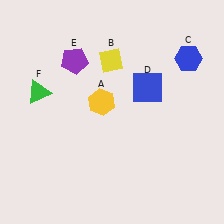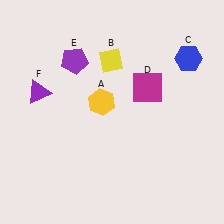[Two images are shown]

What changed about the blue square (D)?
In Image 1, D is blue. In Image 2, it changed to magenta.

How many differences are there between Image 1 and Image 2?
There are 2 differences between the two images.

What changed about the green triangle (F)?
In Image 1, F is green. In Image 2, it changed to purple.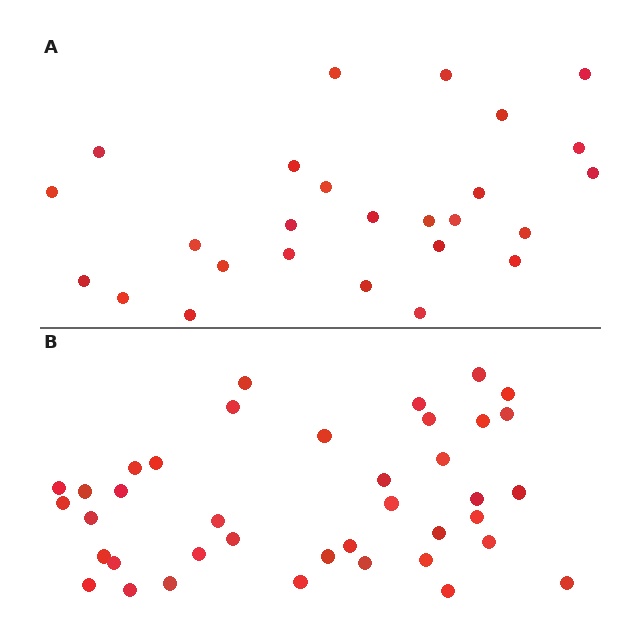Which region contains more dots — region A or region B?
Region B (the bottom region) has more dots.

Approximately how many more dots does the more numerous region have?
Region B has approximately 15 more dots than region A.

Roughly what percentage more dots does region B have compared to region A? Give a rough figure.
About 50% more.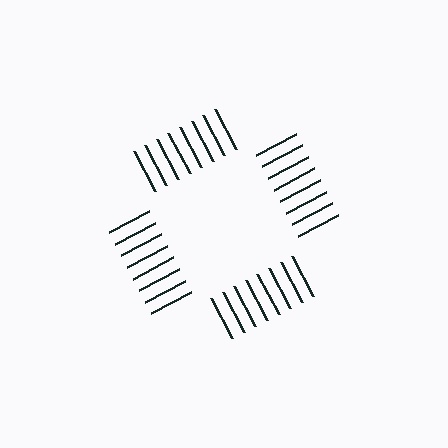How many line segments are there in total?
32 — 8 along each of the 4 edges.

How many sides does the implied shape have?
4 sides — the line-ends trace a square.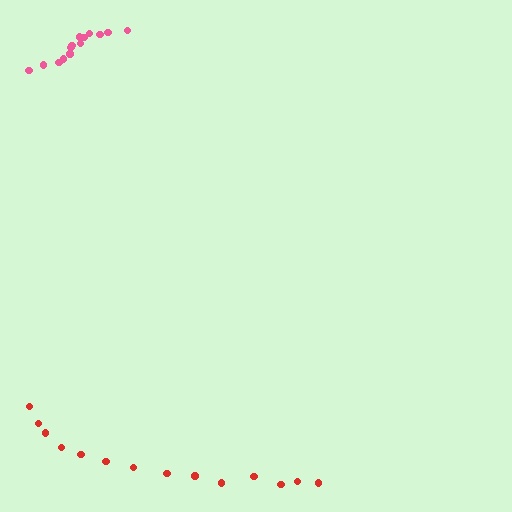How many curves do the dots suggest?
There are 2 distinct paths.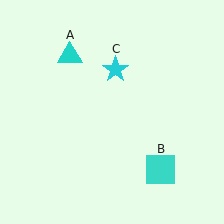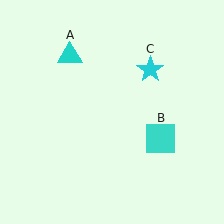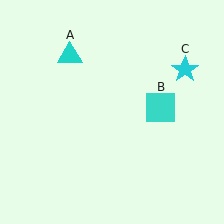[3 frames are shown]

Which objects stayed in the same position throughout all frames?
Cyan triangle (object A) remained stationary.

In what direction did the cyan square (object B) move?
The cyan square (object B) moved up.